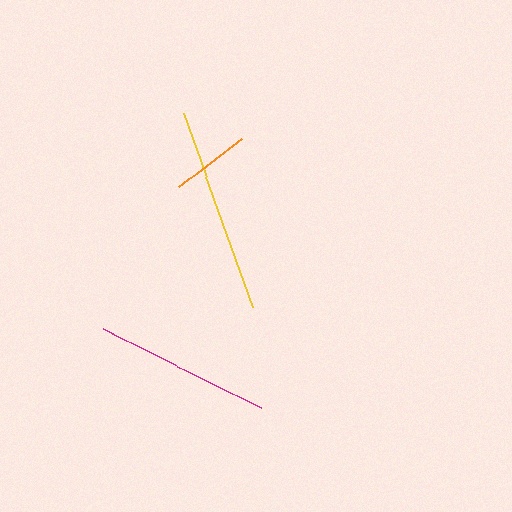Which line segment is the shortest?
The orange line is the shortest at approximately 78 pixels.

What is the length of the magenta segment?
The magenta segment is approximately 176 pixels long.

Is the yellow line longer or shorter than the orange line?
The yellow line is longer than the orange line.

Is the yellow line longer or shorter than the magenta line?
The yellow line is longer than the magenta line.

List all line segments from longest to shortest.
From longest to shortest: yellow, magenta, orange.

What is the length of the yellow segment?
The yellow segment is approximately 207 pixels long.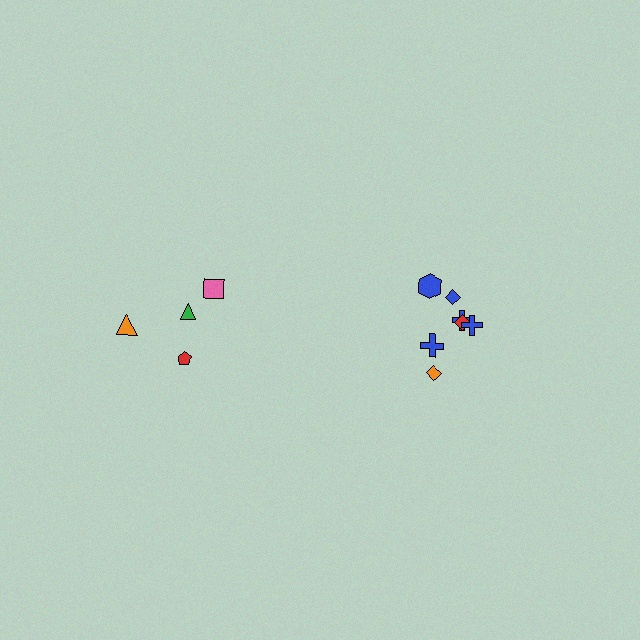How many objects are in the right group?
There are 7 objects.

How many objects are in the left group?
There are 4 objects.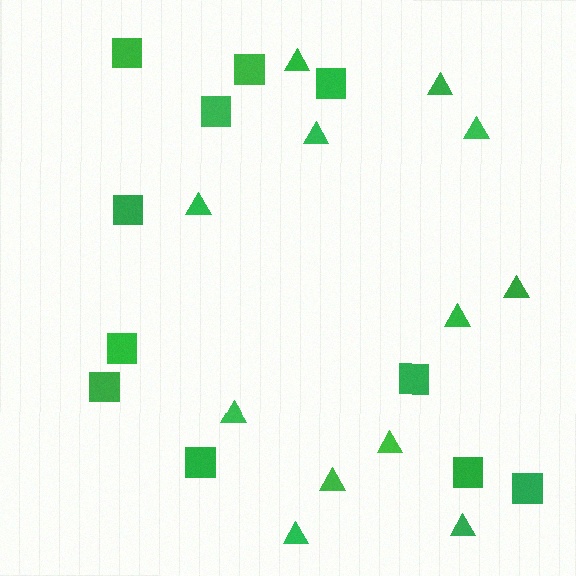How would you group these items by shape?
There are 2 groups: one group of squares (11) and one group of triangles (12).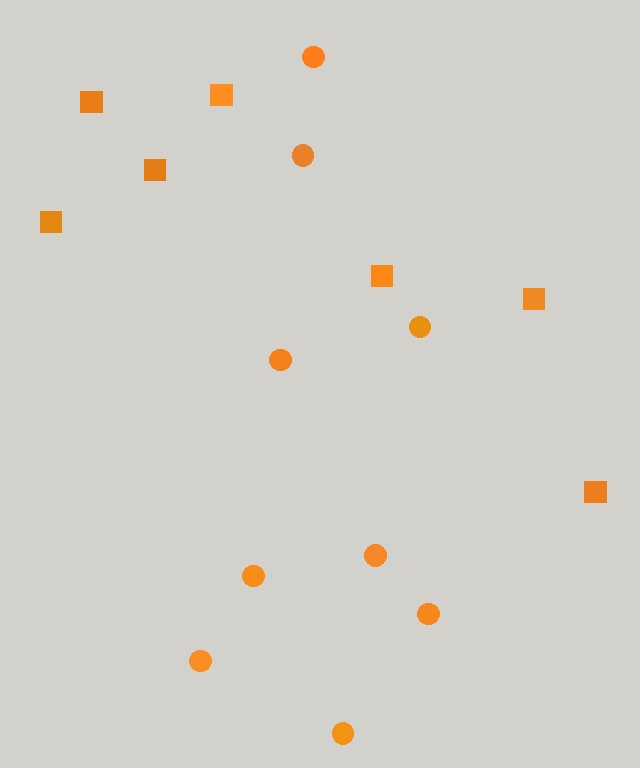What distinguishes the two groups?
There are 2 groups: one group of squares (7) and one group of circles (9).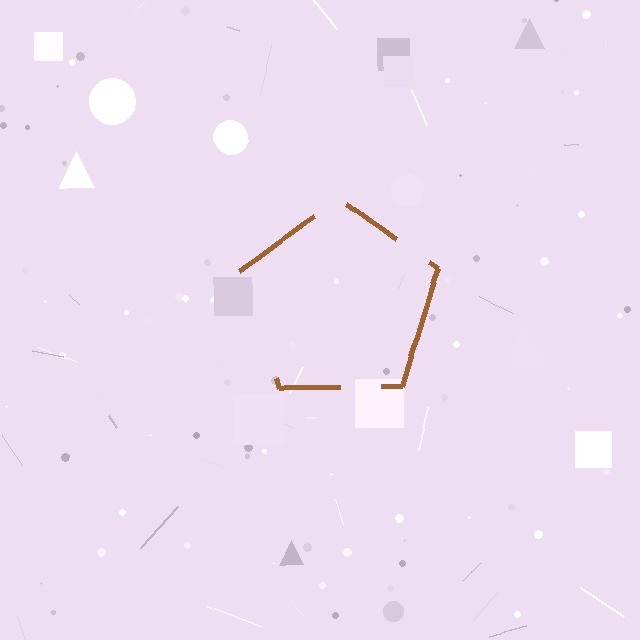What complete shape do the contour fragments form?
The contour fragments form a pentagon.